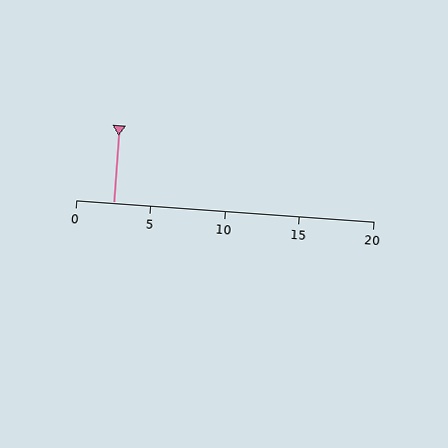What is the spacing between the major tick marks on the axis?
The major ticks are spaced 5 apart.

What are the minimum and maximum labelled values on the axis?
The axis runs from 0 to 20.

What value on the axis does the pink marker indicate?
The marker indicates approximately 2.5.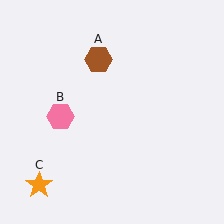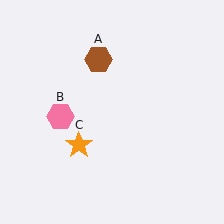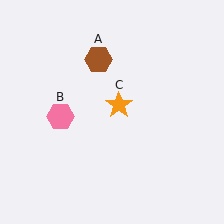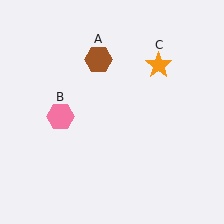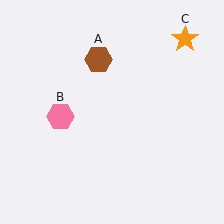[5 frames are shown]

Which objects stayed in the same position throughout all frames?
Brown hexagon (object A) and pink hexagon (object B) remained stationary.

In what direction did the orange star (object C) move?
The orange star (object C) moved up and to the right.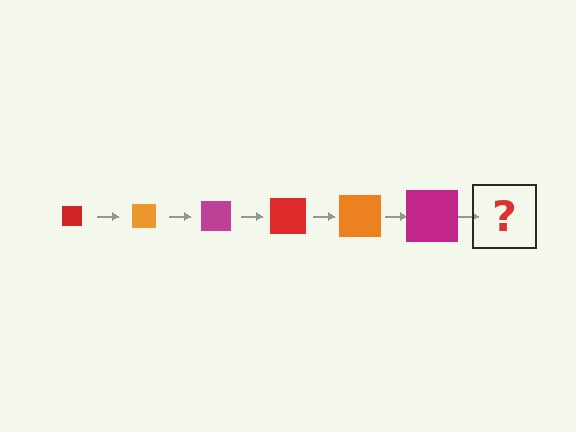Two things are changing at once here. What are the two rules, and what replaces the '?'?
The two rules are that the square grows larger each step and the color cycles through red, orange, and magenta. The '?' should be a red square, larger than the previous one.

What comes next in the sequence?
The next element should be a red square, larger than the previous one.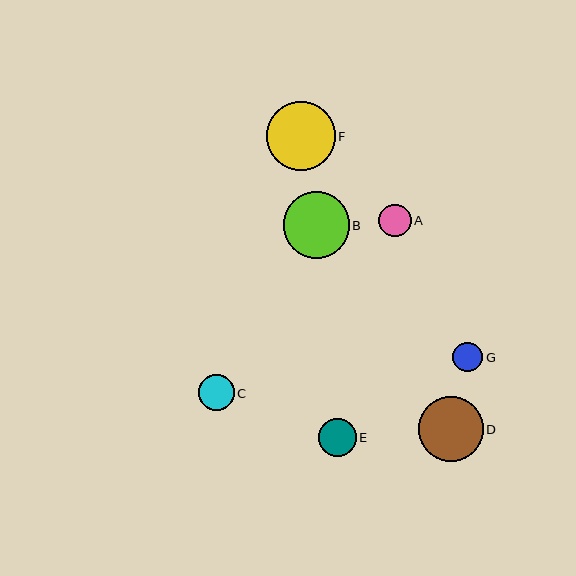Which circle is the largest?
Circle F is the largest with a size of approximately 69 pixels.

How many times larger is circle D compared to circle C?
Circle D is approximately 1.8 times the size of circle C.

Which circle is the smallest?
Circle G is the smallest with a size of approximately 30 pixels.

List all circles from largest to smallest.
From largest to smallest: F, B, D, E, C, A, G.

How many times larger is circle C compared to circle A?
Circle C is approximately 1.1 times the size of circle A.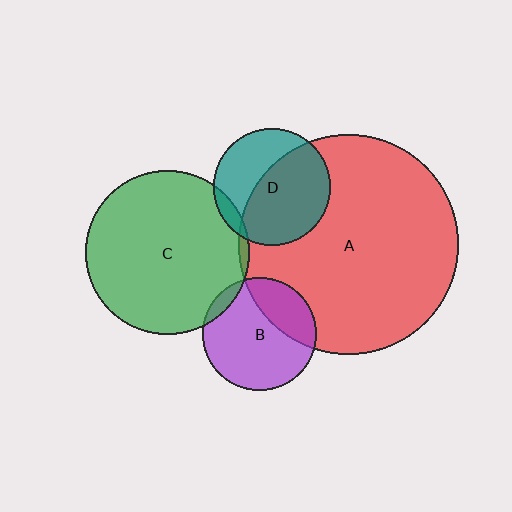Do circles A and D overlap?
Yes.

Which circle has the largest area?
Circle A (red).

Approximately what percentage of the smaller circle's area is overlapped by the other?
Approximately 60%.